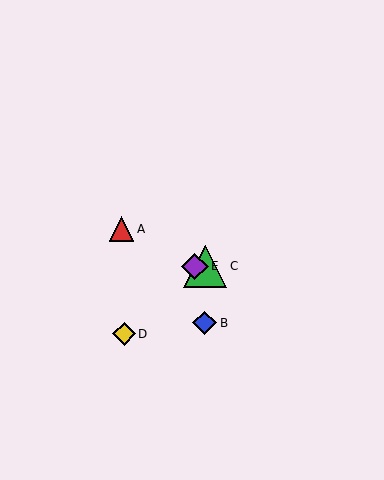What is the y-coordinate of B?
Object B is at y≈323.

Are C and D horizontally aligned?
No, C is at y≈266 and D is at y≈334.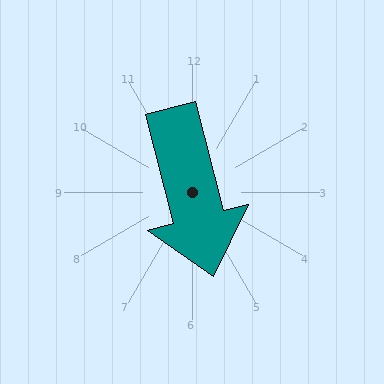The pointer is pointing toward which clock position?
Roughly 6 o'clock.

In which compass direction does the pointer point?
South.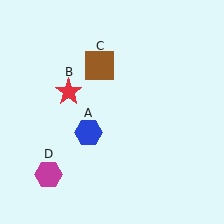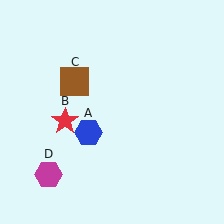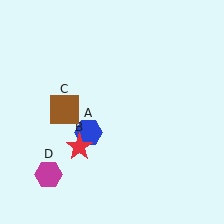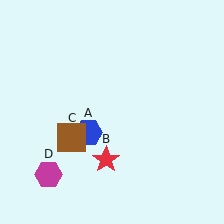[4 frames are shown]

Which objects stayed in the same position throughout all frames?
Blue hexagon (object A) and magenta hexagon (object D) remained stationary.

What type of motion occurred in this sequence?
The red star (object B), brown square (object C) rotated counterclockwise around the center of the scene.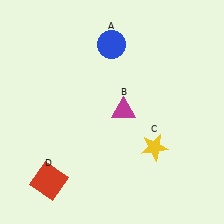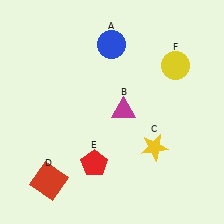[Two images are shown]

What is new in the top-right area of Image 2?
A yellow circle (F) was added in the top-right area of Image 2.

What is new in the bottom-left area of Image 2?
A red pentagon (E) was added in the bottom-left area of Image 2.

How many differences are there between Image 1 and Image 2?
There are 2 differences between the two images.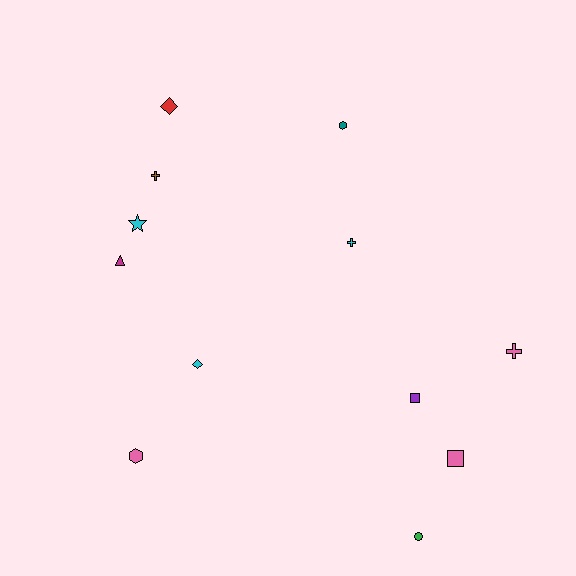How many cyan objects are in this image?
There are 3 cyan objects.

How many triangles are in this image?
There is 1 triangle.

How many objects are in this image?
There are 12 objects.